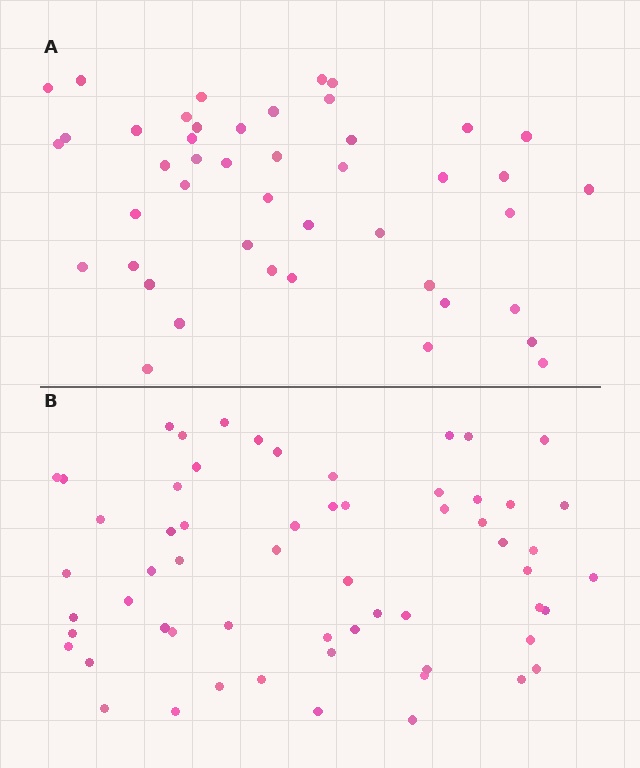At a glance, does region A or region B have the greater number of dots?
Region B (the bottom region) has more dots.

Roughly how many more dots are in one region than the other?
Region B has approximately 15 more dots than region A.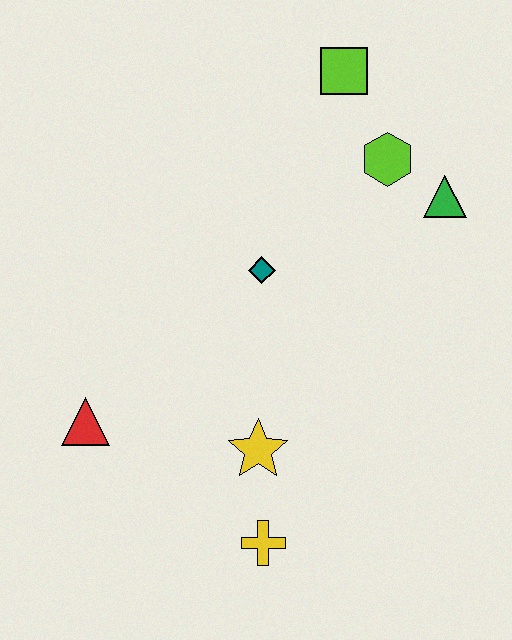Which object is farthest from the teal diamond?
The yellow cross is farthest from the teal diamond.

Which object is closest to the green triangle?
The lime hexagon is closest to the green triangle.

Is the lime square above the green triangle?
Yes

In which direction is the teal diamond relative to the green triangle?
The teal diamond is to the left of the green triangle.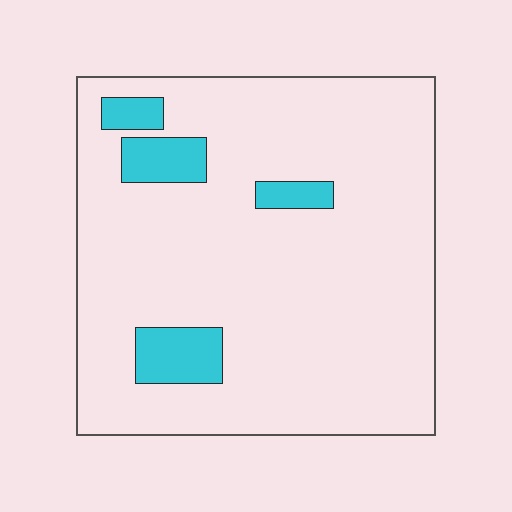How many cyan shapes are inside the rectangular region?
4.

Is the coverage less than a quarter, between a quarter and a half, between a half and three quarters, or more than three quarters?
Less than a quarter.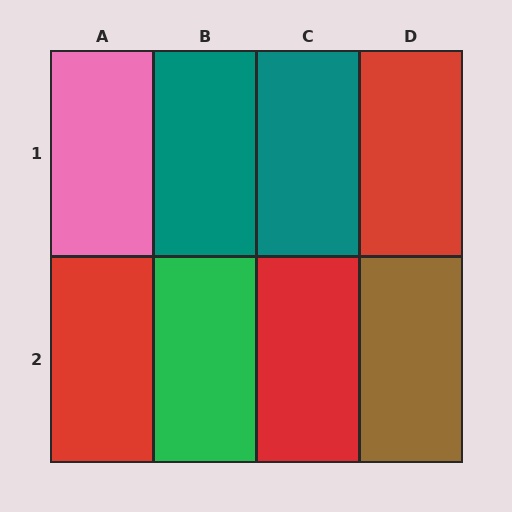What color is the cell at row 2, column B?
Green.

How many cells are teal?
2 cells are teal.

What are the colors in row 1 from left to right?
Pink, teal, teal, red.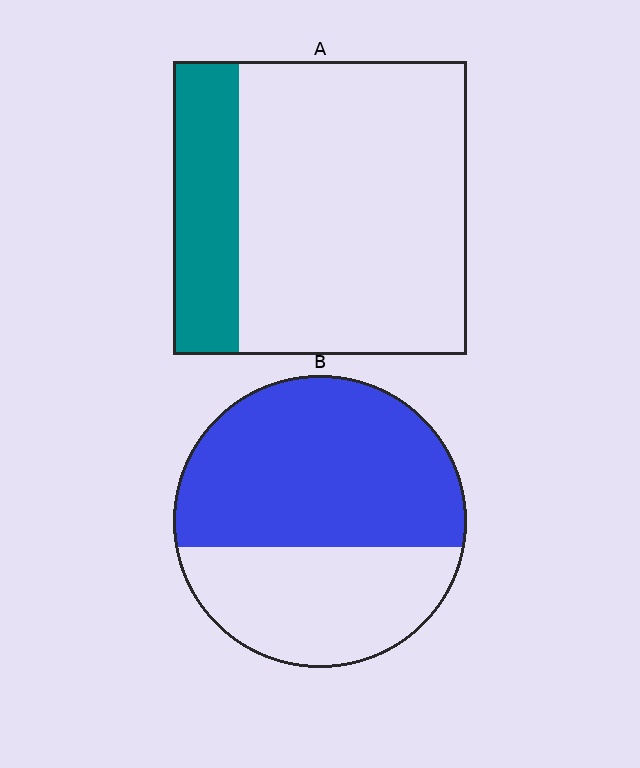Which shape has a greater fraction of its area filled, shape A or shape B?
Shape B.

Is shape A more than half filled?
No.